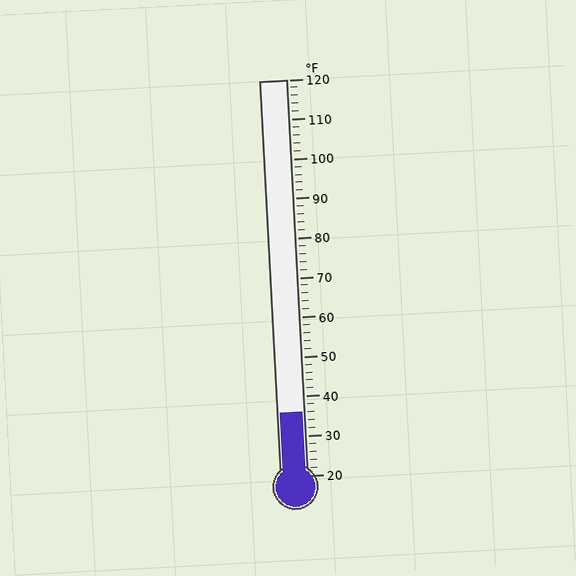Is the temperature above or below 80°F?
The temperature is below 80°F.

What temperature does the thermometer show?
The thermometer shows approximately 36°F.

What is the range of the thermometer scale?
The thermometer scale ranges from 20°F to 120°F.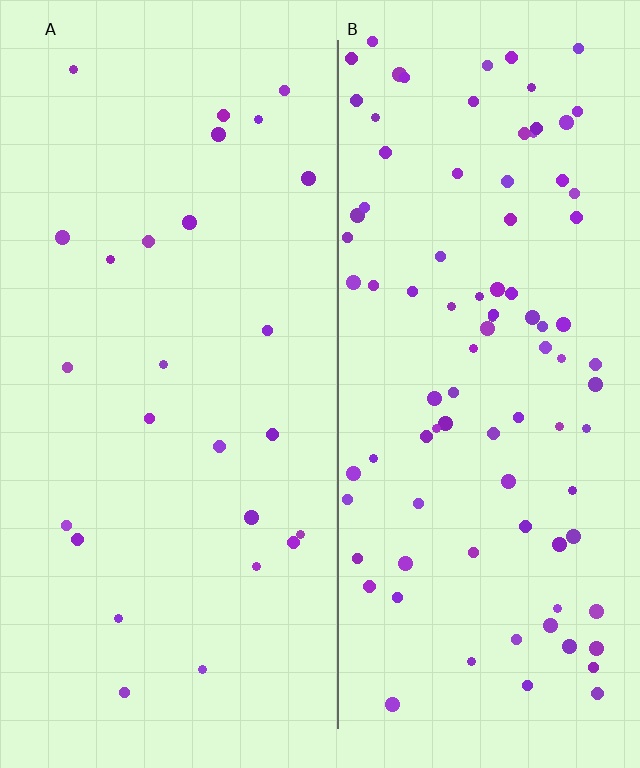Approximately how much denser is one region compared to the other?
Approximately 3.6× — region B over region A.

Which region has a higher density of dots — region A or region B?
B (the right).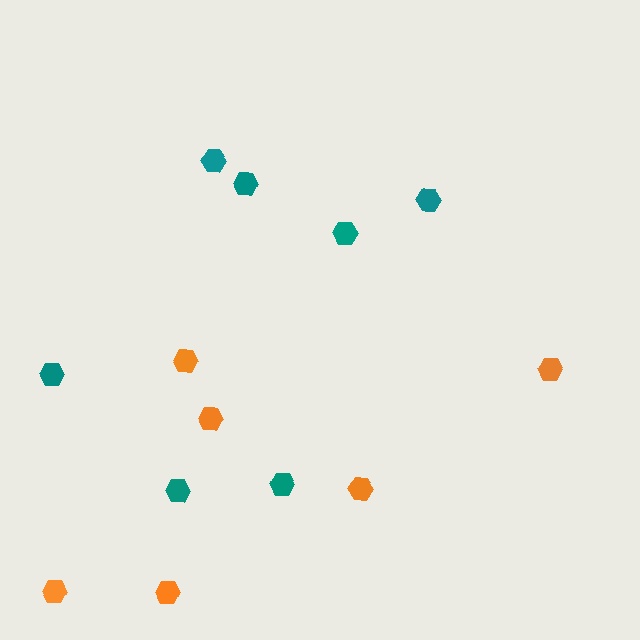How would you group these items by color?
There are 2 groups: one group of orange hexagons (6) and one group of teal hexagons (7).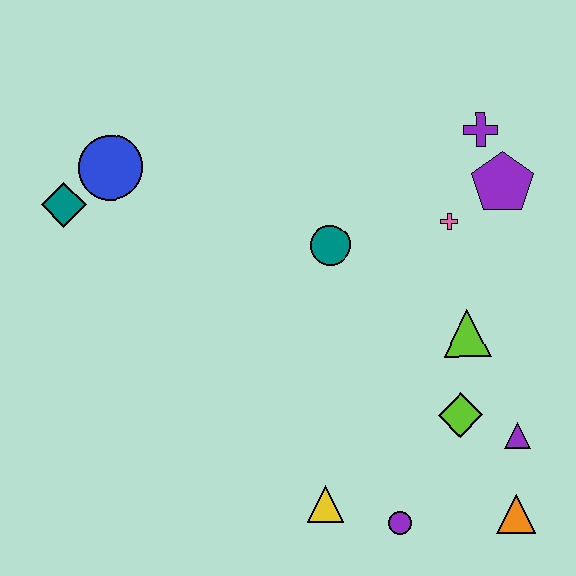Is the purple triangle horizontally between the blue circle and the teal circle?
No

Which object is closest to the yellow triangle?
The purple circle is closest to the yellow triangle.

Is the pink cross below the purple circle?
No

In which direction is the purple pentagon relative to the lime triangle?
The purple pentagon is above the lime triangle.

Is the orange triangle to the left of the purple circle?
No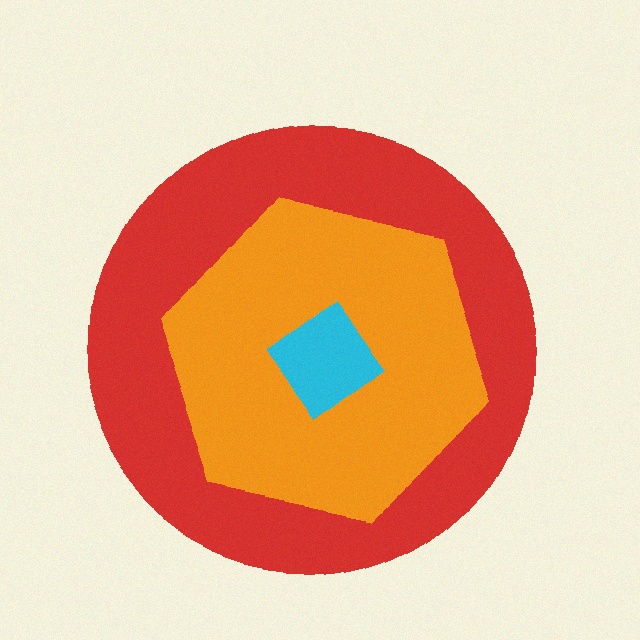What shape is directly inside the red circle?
The orange hexagon.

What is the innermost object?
The cyan diamond.